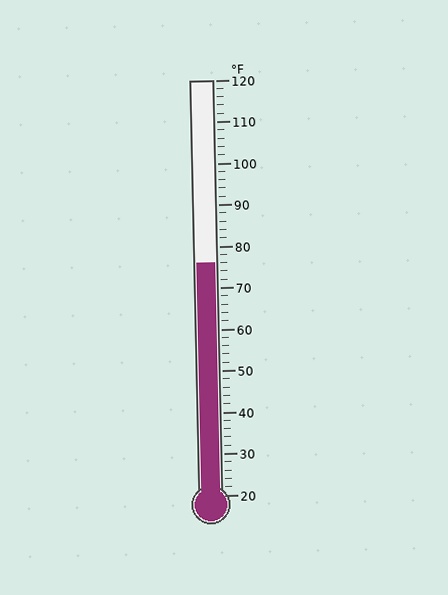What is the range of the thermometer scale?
The thermometer scale ranges from 20°F to 120°F.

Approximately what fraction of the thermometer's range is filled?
The thermometer is filled to approximately 55% of its range.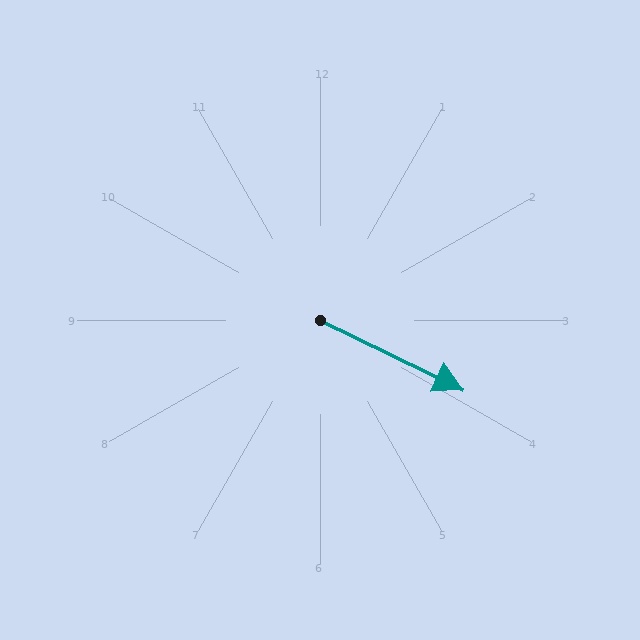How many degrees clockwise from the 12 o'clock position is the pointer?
Approximately 116 degrees.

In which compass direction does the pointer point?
Southeast.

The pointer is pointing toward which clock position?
Roughly 4 o'clock.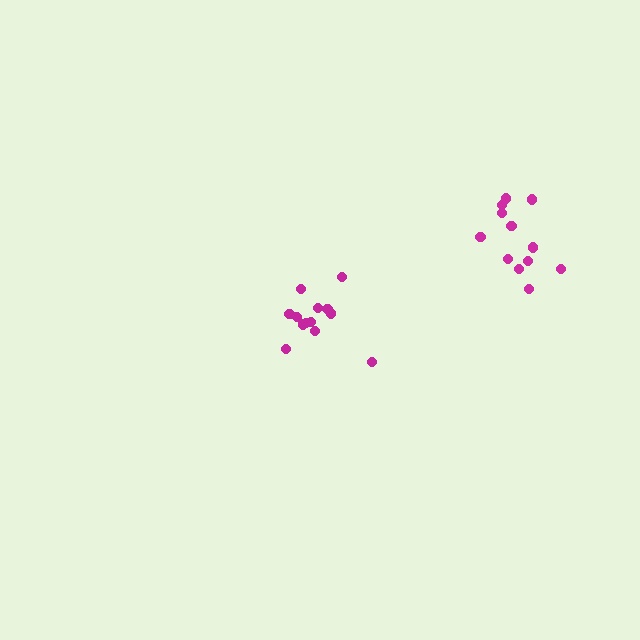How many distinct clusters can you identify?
There are 2 distinct clusters.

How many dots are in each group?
Group 1: 13 dots, Group 2: 12 dots (25 total).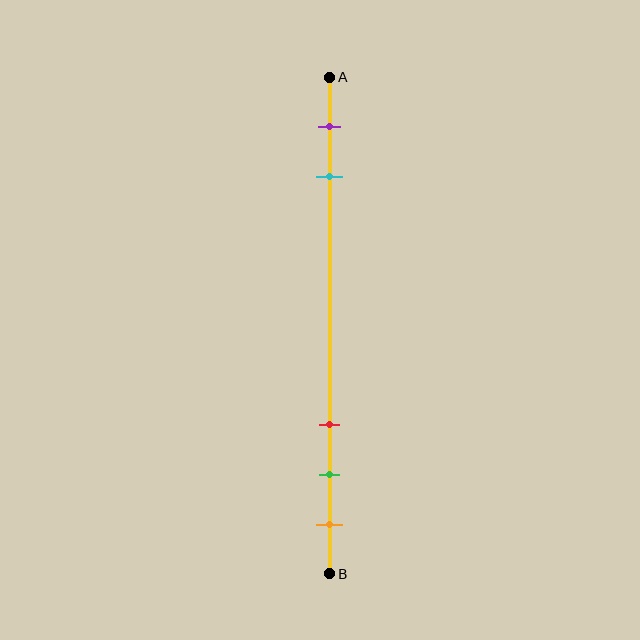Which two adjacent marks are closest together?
The green and orange marks are the closest adjacent pair.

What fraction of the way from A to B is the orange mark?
The orange mark is approximately 90% (0.9) of the way from A to B.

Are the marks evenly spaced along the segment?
No, the marks are not evenly spaced.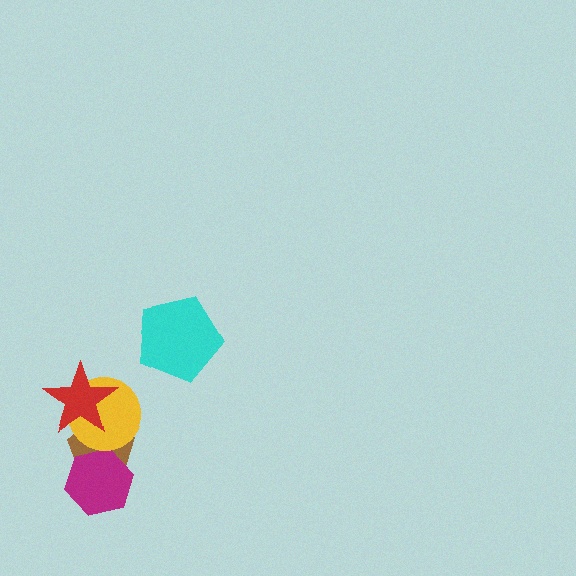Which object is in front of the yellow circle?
The red star is in front of the yellow circle.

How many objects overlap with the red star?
2 objects overlap with the red star.